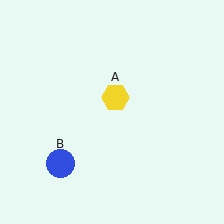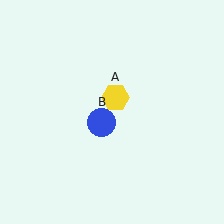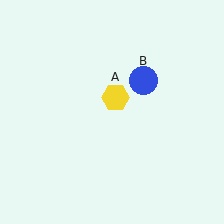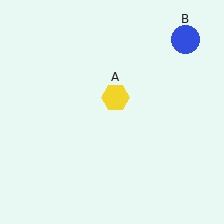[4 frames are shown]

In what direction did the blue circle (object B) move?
The blue circle (object B) moved up and to the right.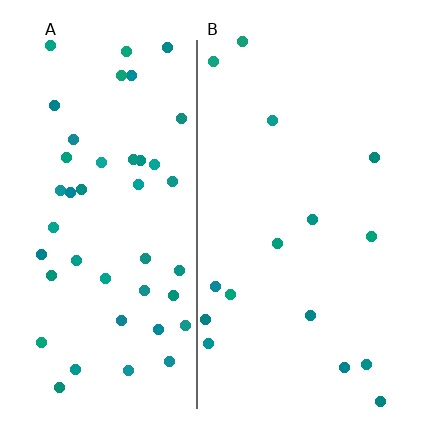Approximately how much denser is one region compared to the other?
Approximately 3.2× — region A over region B.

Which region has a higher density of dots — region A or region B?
A (the left).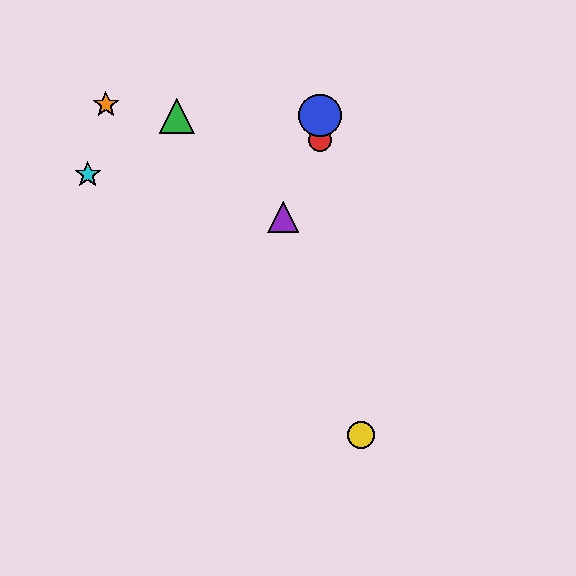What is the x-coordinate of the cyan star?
The cyan star is at x≈88.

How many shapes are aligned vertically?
2 shapes (the red circle, the blue circle) are aligned vertically.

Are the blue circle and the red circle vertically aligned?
Yes, both are at x≈320.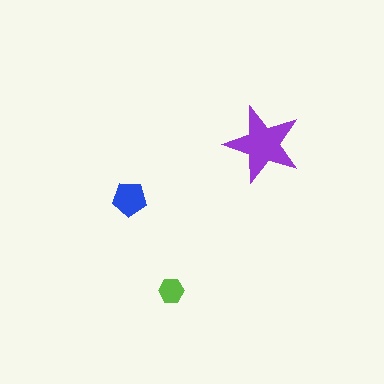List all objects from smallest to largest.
The lime hexagon, the blue pentagon, the purple star.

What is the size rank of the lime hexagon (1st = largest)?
3rd.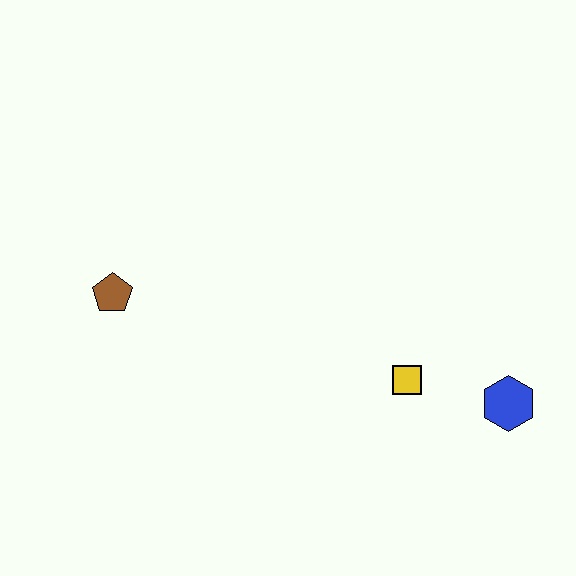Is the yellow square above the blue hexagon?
Yes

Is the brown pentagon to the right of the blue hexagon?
No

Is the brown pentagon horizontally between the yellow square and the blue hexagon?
No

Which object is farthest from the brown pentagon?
The blue hexagon is farthest from the brown pentagon.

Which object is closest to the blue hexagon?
The yellow square is closest to the blue hexagon.